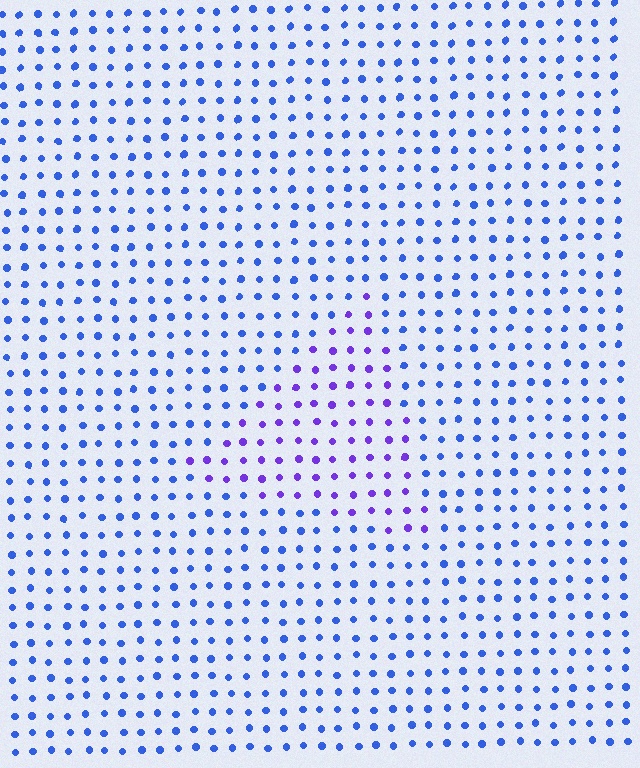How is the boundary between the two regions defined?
The boundary is defined purely by a slight shift in hue (about 39 degrees). Spacing, size, and orientation are identical on both sides.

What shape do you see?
I see a triangle.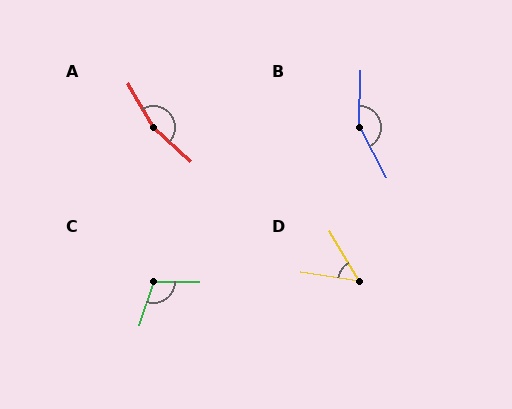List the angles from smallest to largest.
D (51°), C (109°), B (150°), A (163°).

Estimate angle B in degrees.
Approximately 150 degrees.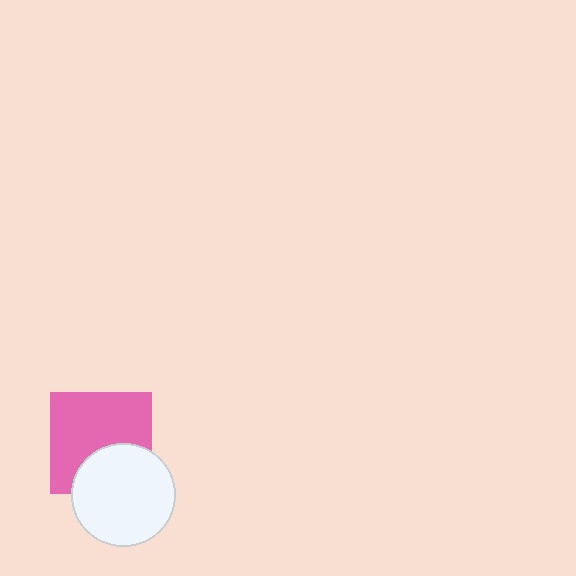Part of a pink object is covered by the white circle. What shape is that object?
It is a square.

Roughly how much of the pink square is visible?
Most of it is visible (roughly 67%).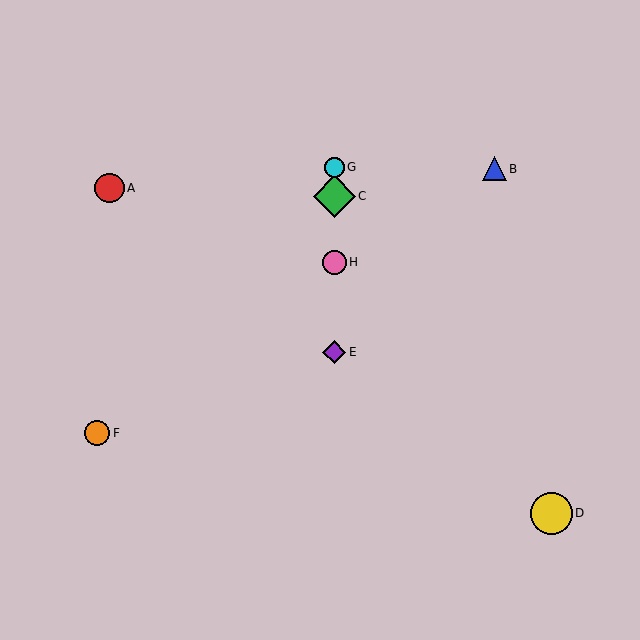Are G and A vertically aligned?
No, G is at x≈334 and A is at x≈110.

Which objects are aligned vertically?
Objects C, E, G, H are aligned vertically.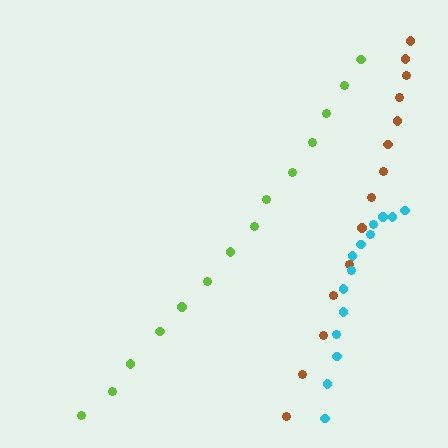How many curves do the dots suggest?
There are 3 distinct paths.